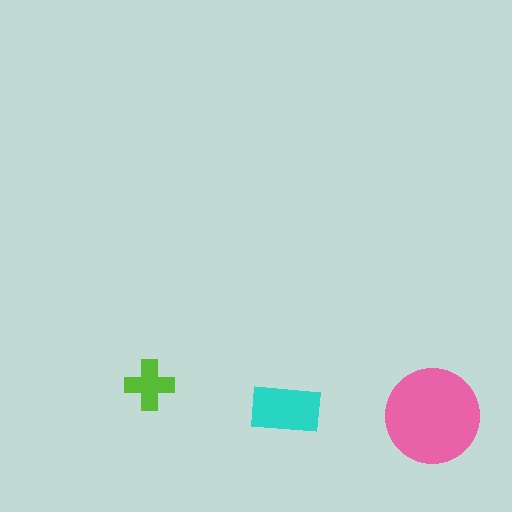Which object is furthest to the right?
The pink circle is rightmost.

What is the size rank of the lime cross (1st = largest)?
3rd.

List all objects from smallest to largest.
The lime cross, the cyan rectangle, the pink circle.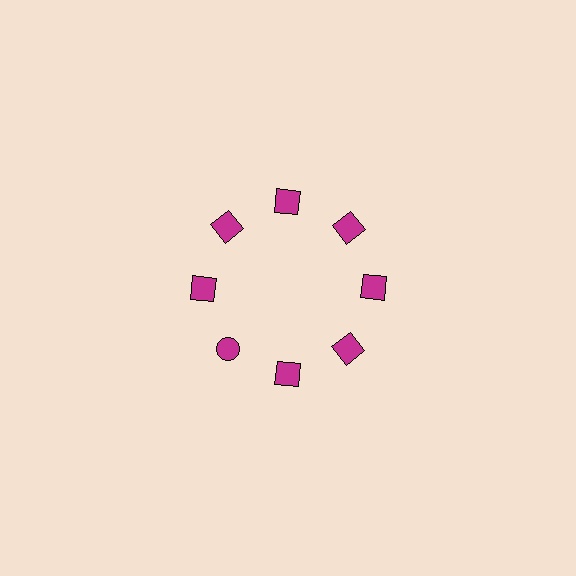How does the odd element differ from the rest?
It has a different shape: circle instead of square.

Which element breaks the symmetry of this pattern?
The magenta circle at roughly the 8 o'clock position breaks the symmetry. All other shapes are magenta squares.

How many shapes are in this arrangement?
There are 8 shapes arranged in a ring pattern.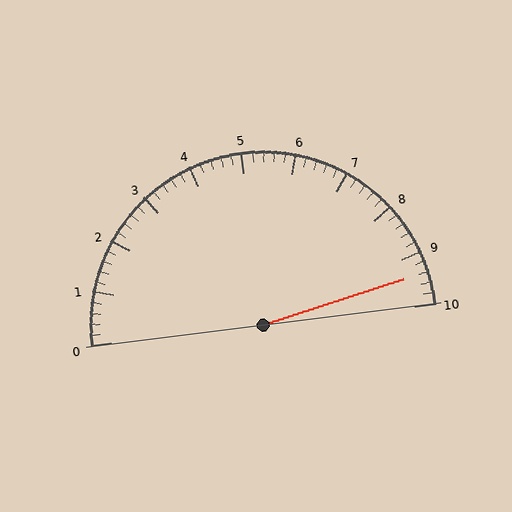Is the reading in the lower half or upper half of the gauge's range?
The reading is in the upper half of the range (0 to 10).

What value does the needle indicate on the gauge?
The needle indicates approximately 9.4.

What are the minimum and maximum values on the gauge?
The gauge ranges from 0 to 10.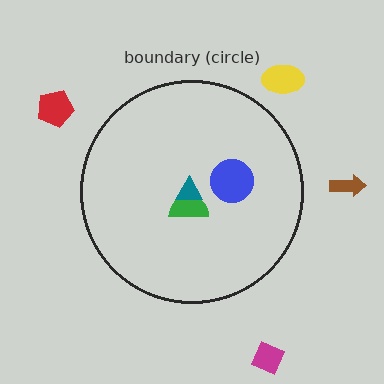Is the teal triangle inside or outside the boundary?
Inside.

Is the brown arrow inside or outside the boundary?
Outside.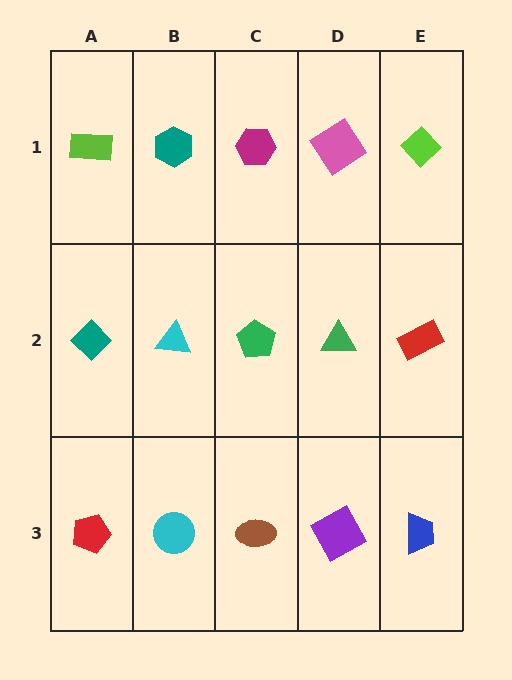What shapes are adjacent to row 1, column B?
A cyan triangle (row 2, column B), a lime rectangle (row 1, column A), a magenta hexagon (row 1, column C).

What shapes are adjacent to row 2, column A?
A lime rectangle (row 1, column A), a red pentagon (row 3, column A), a cyan triangle (row 2, column B).